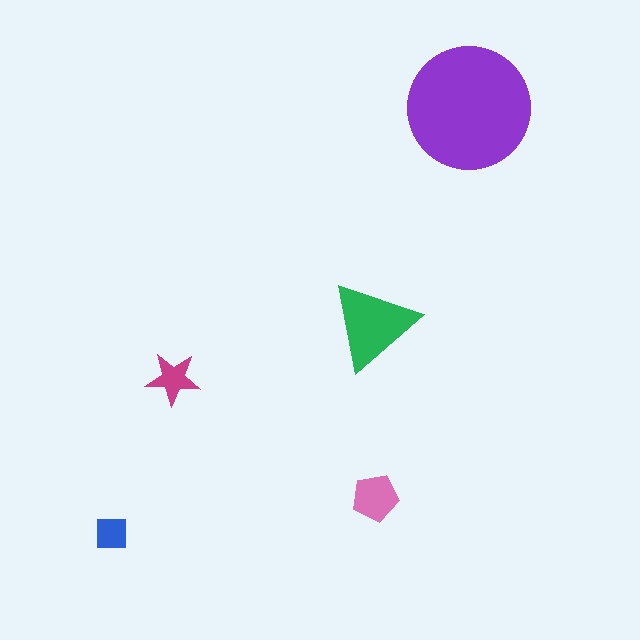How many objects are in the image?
There are 5 objects in the image.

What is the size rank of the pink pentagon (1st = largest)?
3rd.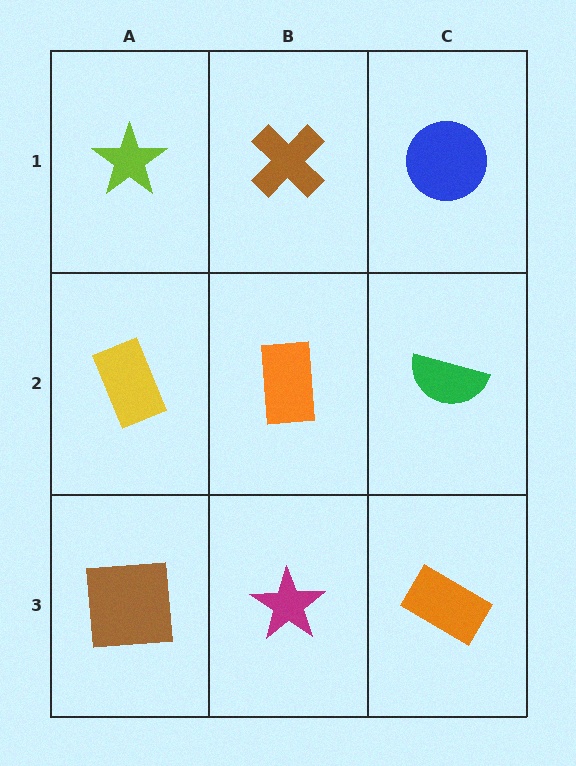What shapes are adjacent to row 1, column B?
An orange rectangle (row 2, column B), a lime star (row 1, column A), a blue circle (row 1, column C).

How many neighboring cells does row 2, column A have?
3.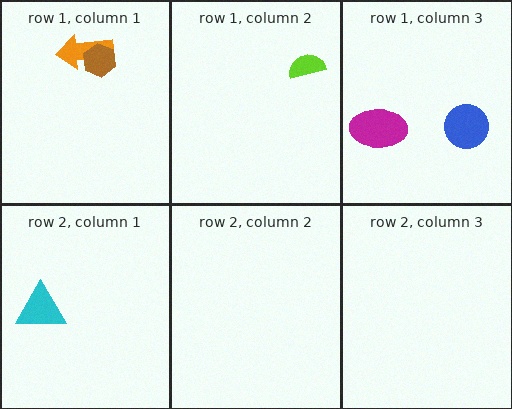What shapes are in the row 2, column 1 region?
The cyan triangle.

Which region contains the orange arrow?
The row 1, column 1 region.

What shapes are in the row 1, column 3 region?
The blue circle, the magenta ellipse.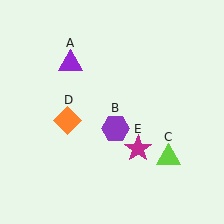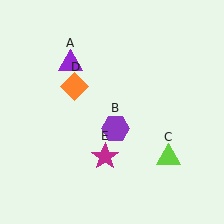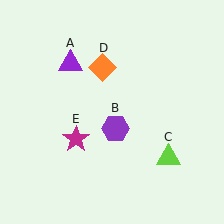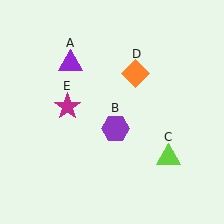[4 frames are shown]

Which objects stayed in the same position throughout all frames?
Purple triangle (object A) and purple hexagon (object B) and lime triangle (object C) remained stationary.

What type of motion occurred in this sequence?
The orange diamond (object D), magenta star (object E) rotated clockwise around the center of the scene.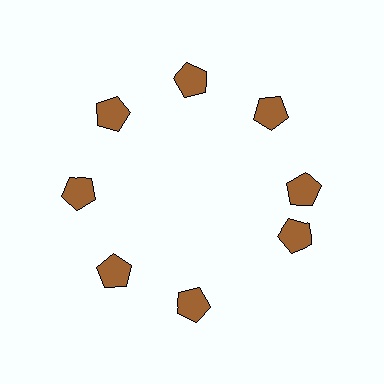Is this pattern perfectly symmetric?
No. The 8 brown pentagons are arranged in a ring, but one element near the 4 o'clock position is rotated out of alignment along the ring, breaking the 8-fold rotational symmetry.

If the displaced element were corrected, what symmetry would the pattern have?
It would have 8-fold rotational symmetry — the pattern would map onto itself every 45 degrees.